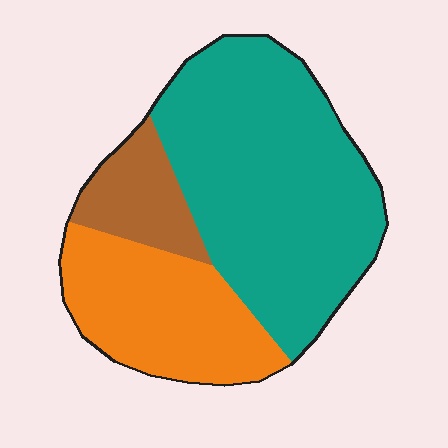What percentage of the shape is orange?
Orange covers around 30% of the shape.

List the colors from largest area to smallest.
From largest to smallest: teal, orange, brown.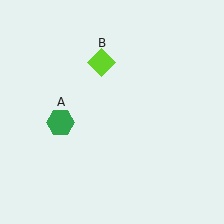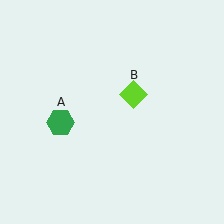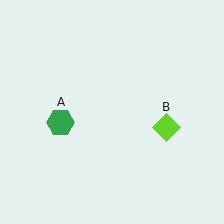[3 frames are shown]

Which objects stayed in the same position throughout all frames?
Green hexagon (object A) remained stationary.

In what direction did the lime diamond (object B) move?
The lime diamond (object B) moved down and to the right.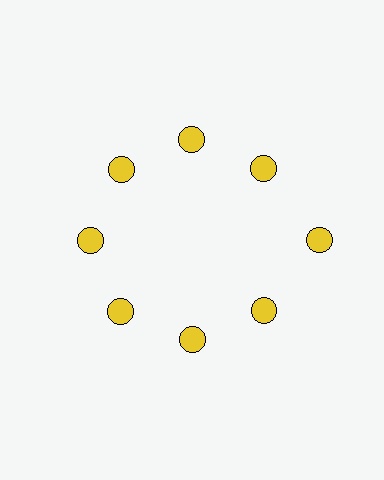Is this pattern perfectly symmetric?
No. The 8 yellow circles are arranged in a ring, but one element near the 3 o'clock position is pushed outward from the center, breaking the 8-fold rotational symmetry.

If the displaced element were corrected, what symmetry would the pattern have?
It would have 8-fold rotational symmetry — the pattern would map onto itself every 45 degrees.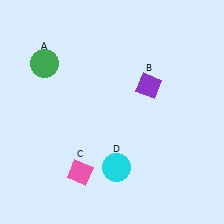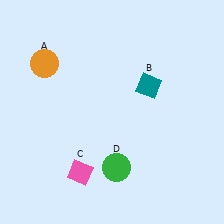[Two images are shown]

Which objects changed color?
A changed from green to orange. B changed from purple to teal. D changed from cyan to green.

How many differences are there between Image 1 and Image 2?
There are 3 differences between the two images.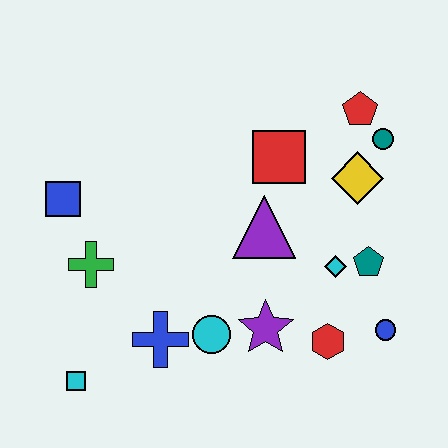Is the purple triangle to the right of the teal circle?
No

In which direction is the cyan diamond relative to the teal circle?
The cyan diamond is below the teal circle.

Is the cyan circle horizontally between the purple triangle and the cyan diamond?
No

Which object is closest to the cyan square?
The blue cross is closest to the cyan square.